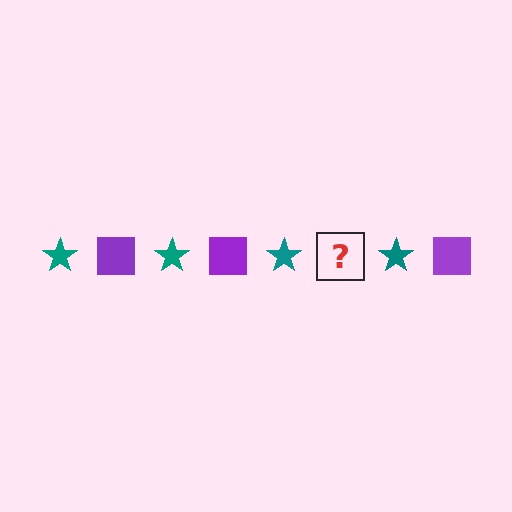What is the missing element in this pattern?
The missing element is a purple square.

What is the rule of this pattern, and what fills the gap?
The rule is that the pattern alternates between teal star and purple square. The gap should be filled with a purple square.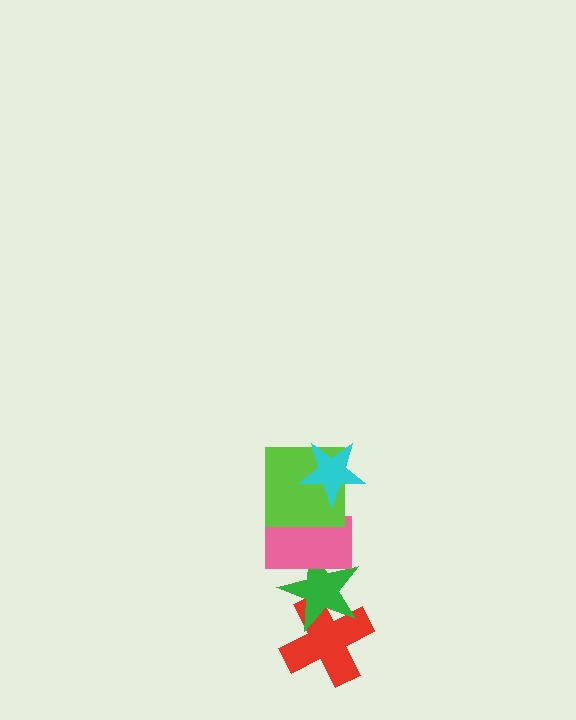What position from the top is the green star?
The green star is 4th from the top.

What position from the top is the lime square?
The lime square is 2nd from the top.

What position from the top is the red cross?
The red cross is 5th from the top.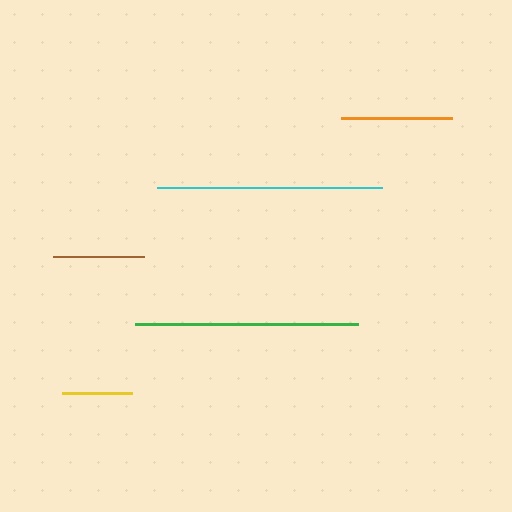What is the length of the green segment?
The green segment is approximately 223 pixels long.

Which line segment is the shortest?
The yellow line is the shortest at approximately 69 pixels.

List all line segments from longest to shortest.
From longest to shortest: cyan, green, orange, brown, yellow.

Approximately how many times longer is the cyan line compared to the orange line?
The cyan line is approximately 2.0 times the length of the orange line.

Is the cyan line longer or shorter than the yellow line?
The cyan line is longer than the yellow line.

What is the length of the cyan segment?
The cyan segment is approximately 225 pixels long.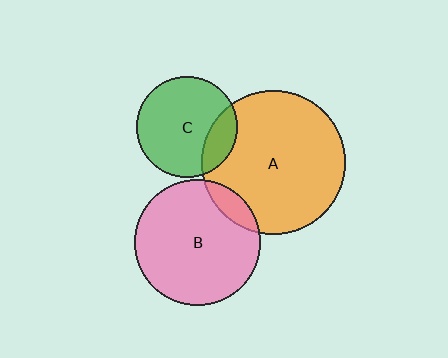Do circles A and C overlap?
Yes.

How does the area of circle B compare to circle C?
Approximately 1.6 times.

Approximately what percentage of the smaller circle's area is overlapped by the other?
Approximately 20%.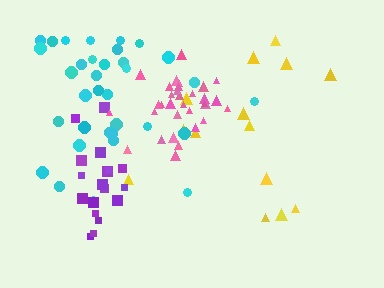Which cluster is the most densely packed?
Pink.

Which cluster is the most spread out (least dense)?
Yellow.